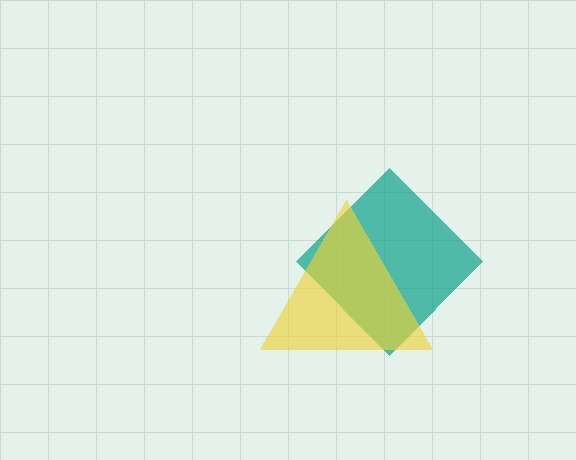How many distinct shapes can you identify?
There are 2 distinct shapes: a teal diamond, a yellow triangle.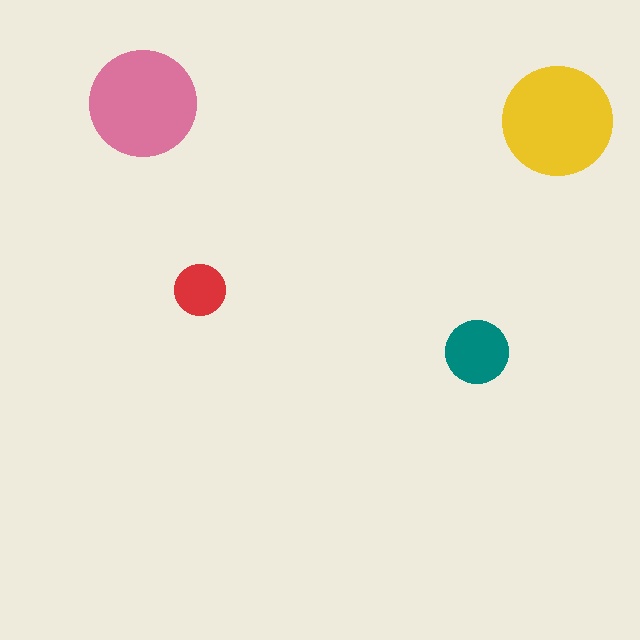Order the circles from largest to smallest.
the yellow one, the pink one, the teal one, the red one.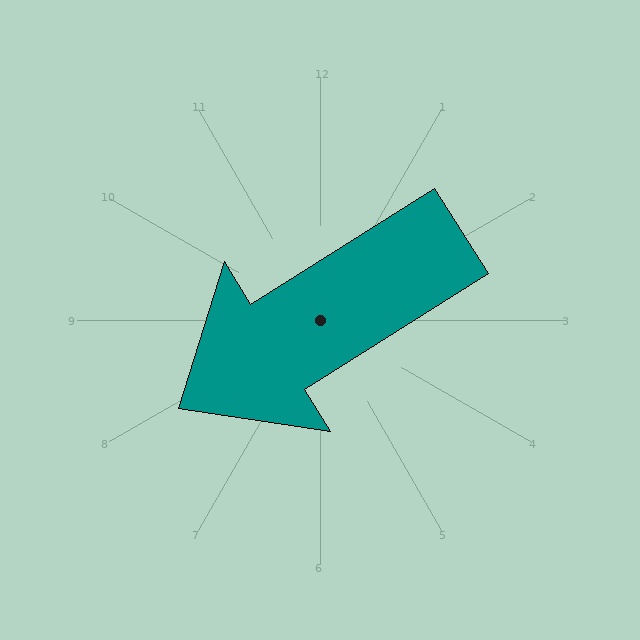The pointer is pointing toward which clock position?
Roughly 8 o'clock.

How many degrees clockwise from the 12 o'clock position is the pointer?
Approximately 238 degrees.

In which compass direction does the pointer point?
Southwest.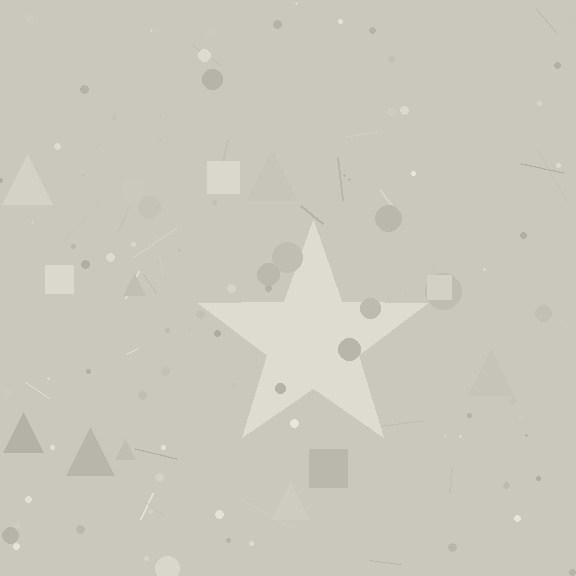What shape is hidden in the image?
A star is hidden in the image.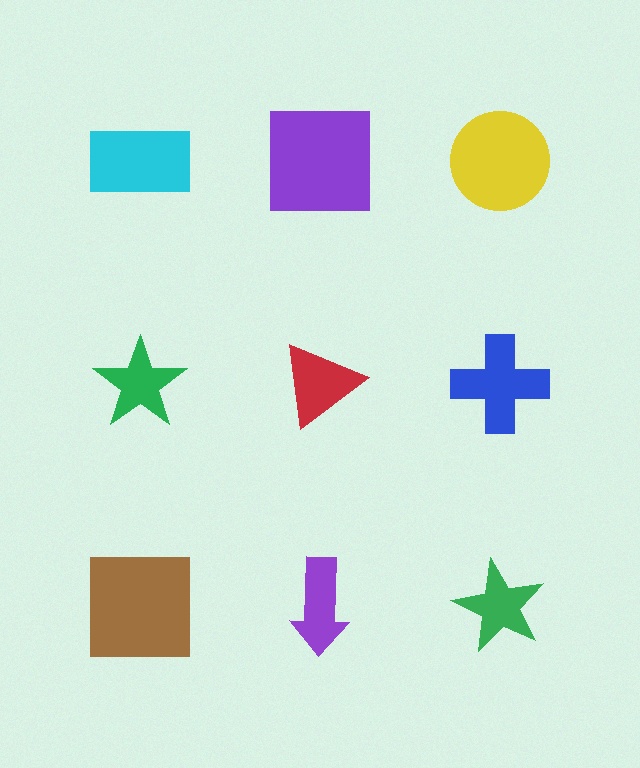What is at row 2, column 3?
A blue cross.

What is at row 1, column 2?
A purple square.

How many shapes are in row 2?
3 shapes.